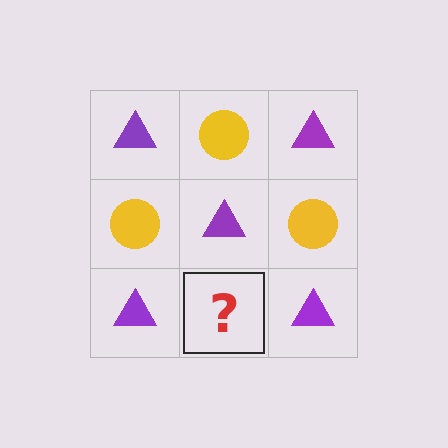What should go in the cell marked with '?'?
The missing cell should contain a yellow circle.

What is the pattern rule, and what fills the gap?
The rule is that it alternates purple triangle and yellow circle in a checkerboard pattern. The gap should be filled with a yellow circle.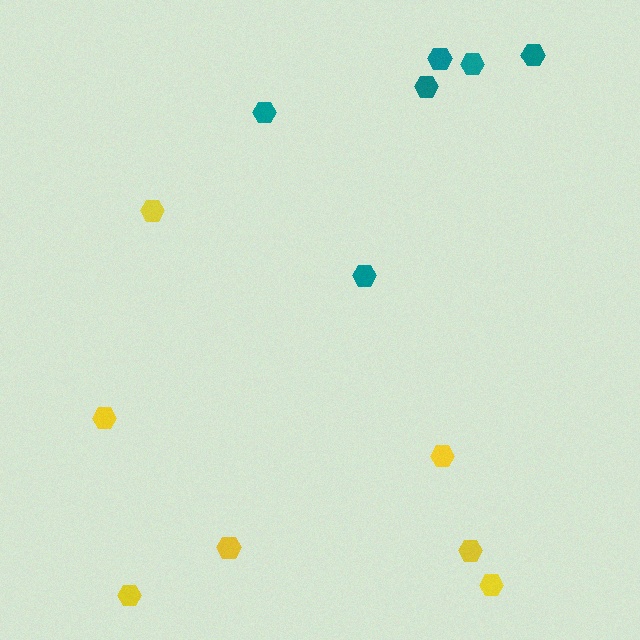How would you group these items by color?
There are 2 groups: one group of yellow hexagons (7) and one group of teal hexagons (6).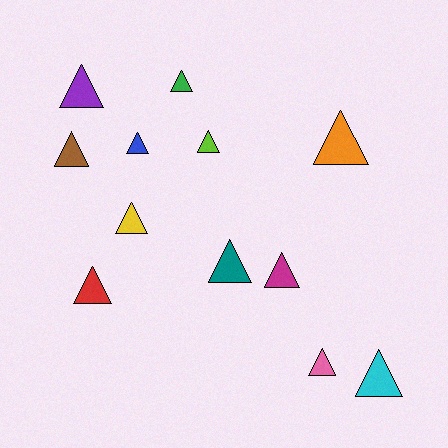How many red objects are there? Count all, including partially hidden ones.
There is 1 red object.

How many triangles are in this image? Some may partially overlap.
There are 12 triangles.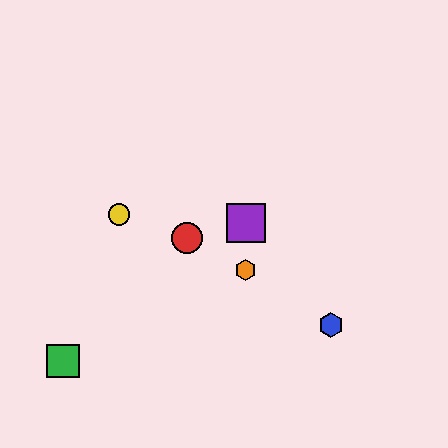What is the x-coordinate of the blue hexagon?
The blue hexagon is at x≈331.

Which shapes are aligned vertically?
The purple square, the orange hexagon are aligned vertically.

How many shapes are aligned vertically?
2 shapes (the purple square, the orange hexagon) are aligned vertically.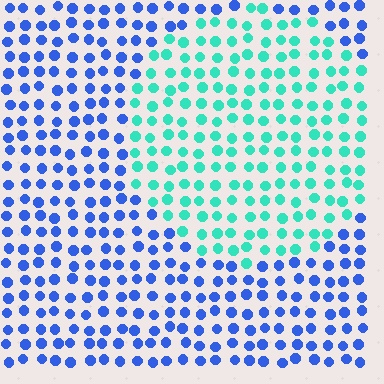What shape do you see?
I see a circle.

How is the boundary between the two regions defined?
The boundary is defined purely by a slight shift in hue (about 58 degrees). Spacing, size, and orientation are identical on both sides.